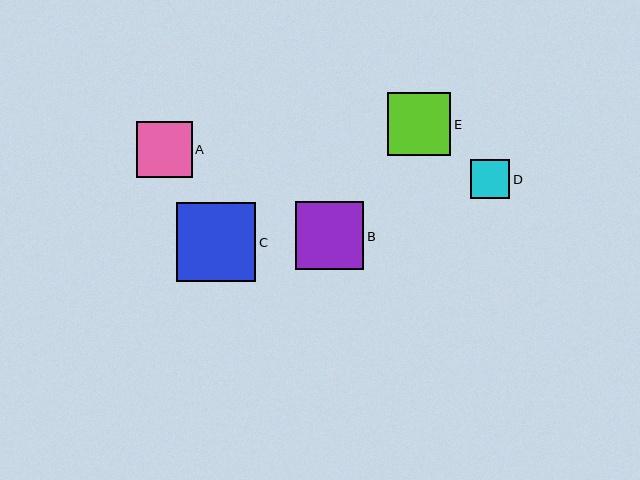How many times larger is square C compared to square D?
Square C is approximately 2.0 times the size of square D.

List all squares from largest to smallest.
From largest to smallest: C, B, E, A, D.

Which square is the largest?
Square C is the largest with a size of approximately 79 pixels.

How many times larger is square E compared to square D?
Square E is approximately 1.6 times the size of square D.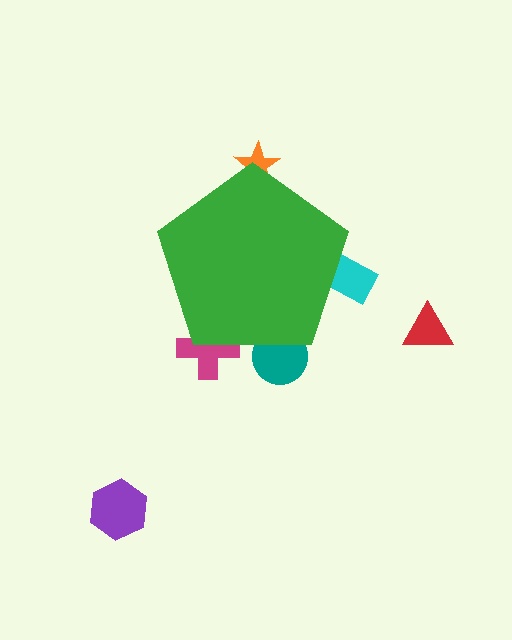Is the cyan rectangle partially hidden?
Yes, the cyan rectangle is partially hidden behind the green pentagon.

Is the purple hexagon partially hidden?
No, the purple hexagon is fully visible.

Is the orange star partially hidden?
Yes, the orange star is partially hidden behind the green pentagon.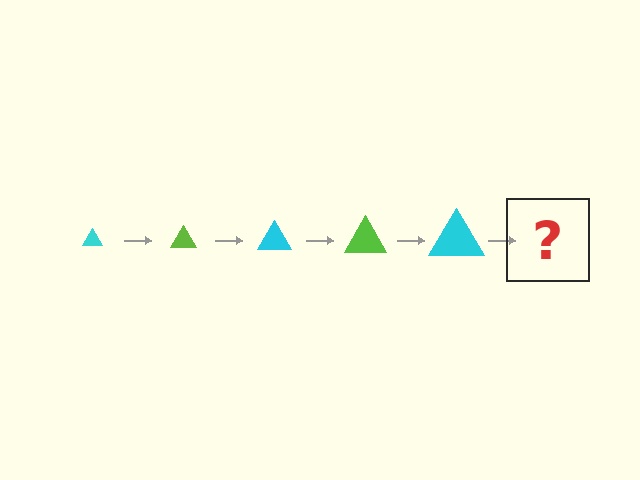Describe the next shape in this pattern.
It should be a lime triangle, larger than the previous one.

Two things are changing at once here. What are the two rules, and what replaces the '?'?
The two rules are that the triangle grows larger each step and the color cycles through cyan and lime. The '?' should be a lime triangle, larger than the previous one.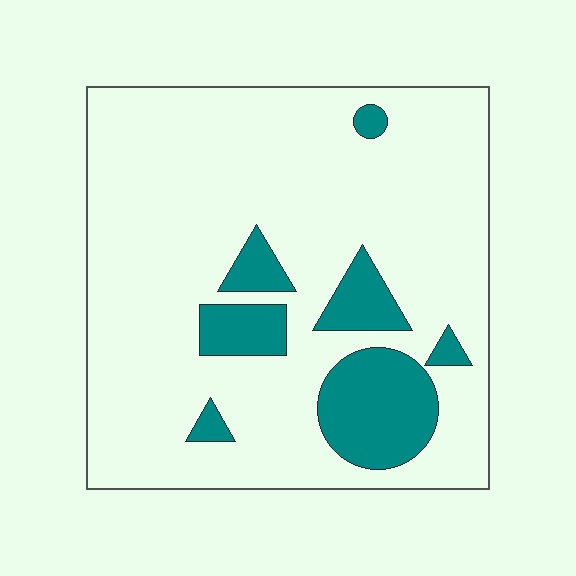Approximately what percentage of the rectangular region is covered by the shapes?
Approximately 15%.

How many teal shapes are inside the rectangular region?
7.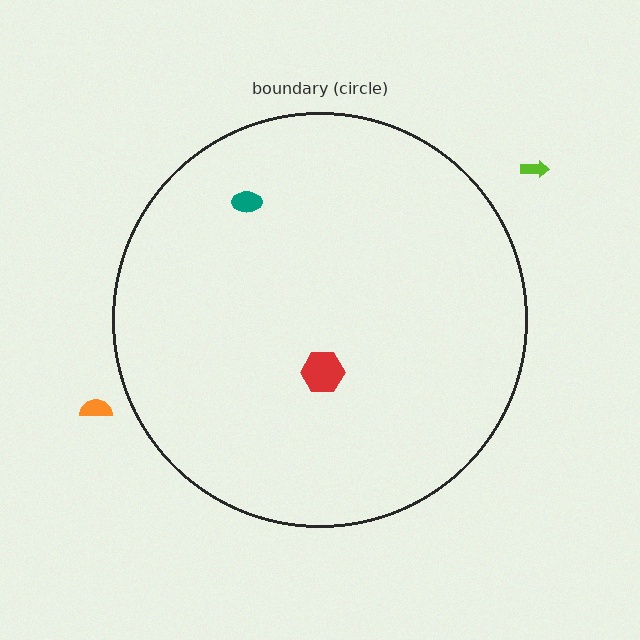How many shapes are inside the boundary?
2 inside, 2 outside.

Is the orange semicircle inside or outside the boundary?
Outside.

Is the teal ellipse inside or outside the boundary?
Inside.